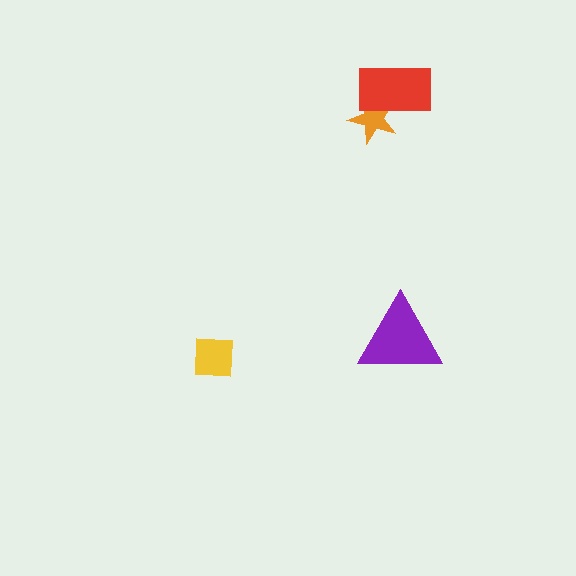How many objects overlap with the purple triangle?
0 objects overlap with the purple triangle.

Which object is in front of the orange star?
The red rectangle is in front of the orange star.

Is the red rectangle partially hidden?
No, no other shape covers it.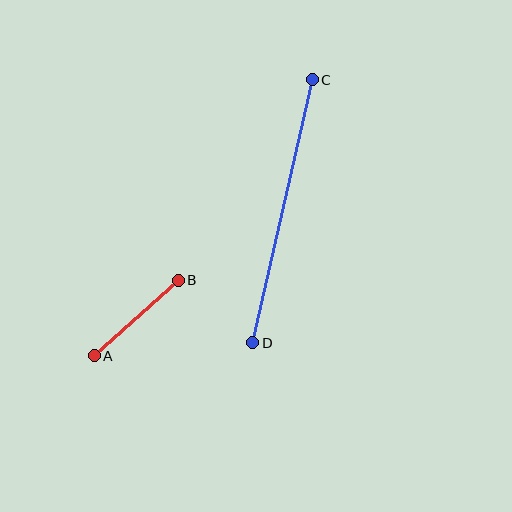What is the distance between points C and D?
The distance is approximately 270 pixels.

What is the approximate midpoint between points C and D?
The midpoint is at approximately (283, 211) pixels.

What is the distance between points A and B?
The distance is approximately 113 pixels.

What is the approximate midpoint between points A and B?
The midpoint is at approximately (136, 318) pixels.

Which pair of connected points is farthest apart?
Points C and D are farthest apart.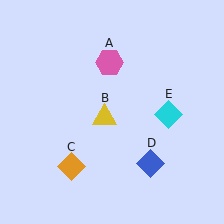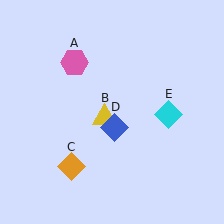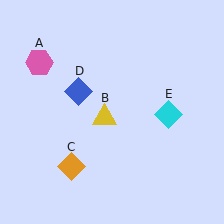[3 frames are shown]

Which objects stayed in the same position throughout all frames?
Yellow triangle (object B) and orange diamond (object C) and cyan diamond (object E) remained stationary.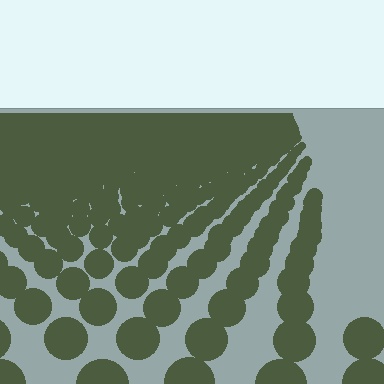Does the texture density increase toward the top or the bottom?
Density increases toward the top.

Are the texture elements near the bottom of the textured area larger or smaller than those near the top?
Larger. Near the bottom, elements are closer to the viewer and appear at a bigger on-screen size.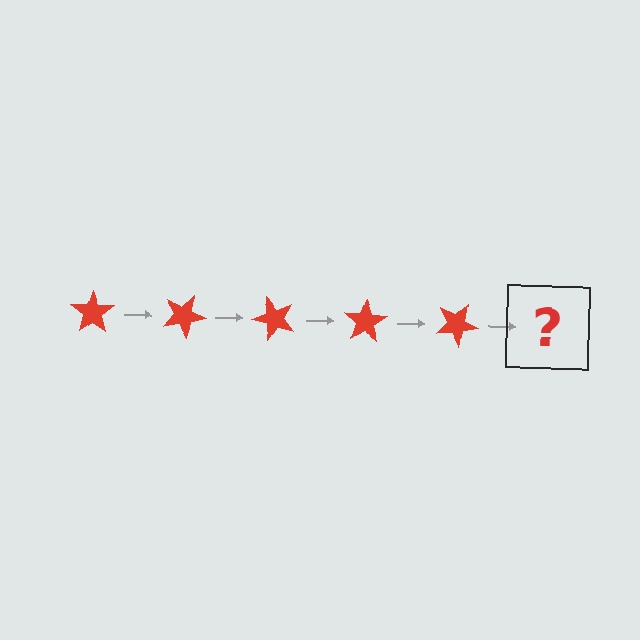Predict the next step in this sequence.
The next step is a red star rotated 125 degrees.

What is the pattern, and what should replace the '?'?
The pattern is that the star rotates 25 degrees each step. The '?' should be a red star rotated 125 degrees.